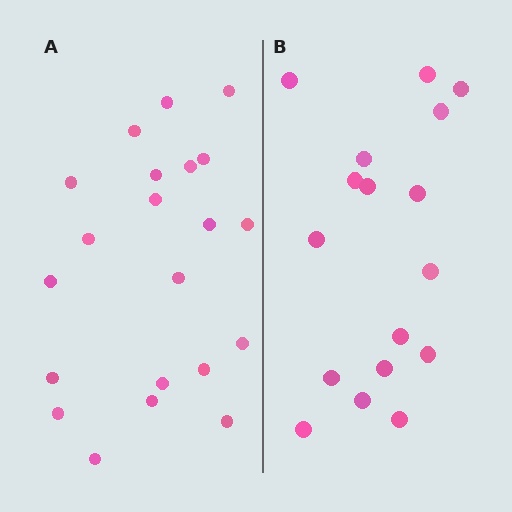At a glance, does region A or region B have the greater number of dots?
Region A (the left region) has more dots.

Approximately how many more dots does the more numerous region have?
Region A has about 4 more dots than region B.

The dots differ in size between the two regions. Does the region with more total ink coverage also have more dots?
No. Region B has more total ink coverage because its dots are larger, but region A actually contains more individual dots. Total area can be misleading — the number of items is what matters here.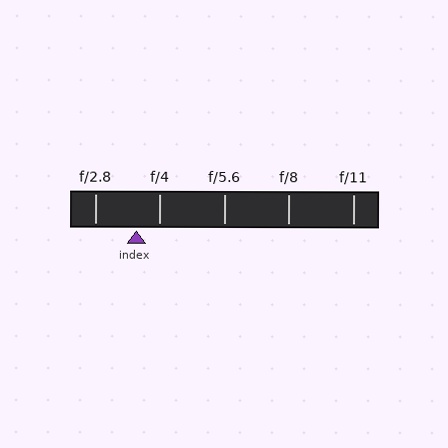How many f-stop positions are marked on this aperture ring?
There are 5 f-stop positions marked.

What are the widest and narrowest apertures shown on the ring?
The widest aperture shown is f/2.8 and the narrowest is f/11.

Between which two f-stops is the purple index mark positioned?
The index mark is between f/2.8 and f/4.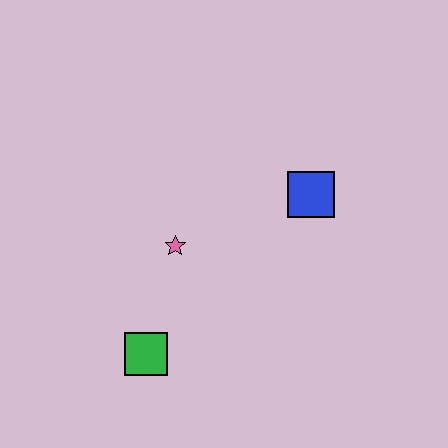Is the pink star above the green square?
Yes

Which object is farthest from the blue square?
The green square is farthest from the blue square.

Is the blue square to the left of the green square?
No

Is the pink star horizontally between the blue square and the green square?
Yes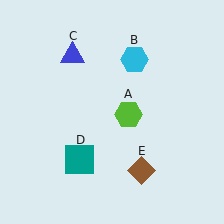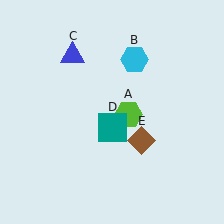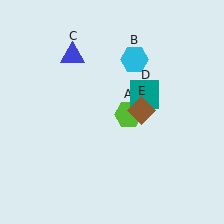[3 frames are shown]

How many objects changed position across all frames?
2 objects changed position: teal square (object D), brown diamond (object E).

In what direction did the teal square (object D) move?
The teal square (object D) moved up and to the right.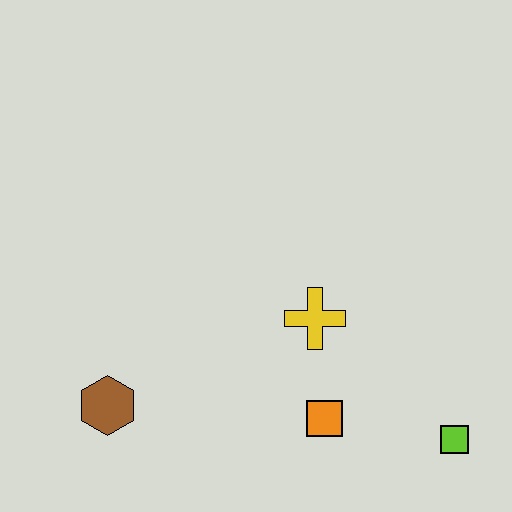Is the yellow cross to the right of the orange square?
No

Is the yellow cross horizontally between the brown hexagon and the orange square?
Yes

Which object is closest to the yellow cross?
The orange square is closest to the yellow cross.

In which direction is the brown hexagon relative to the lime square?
The brown hexagon is to the left of the lime square.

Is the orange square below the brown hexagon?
Yes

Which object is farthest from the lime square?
The brown hexagon is farthest from the lime square.